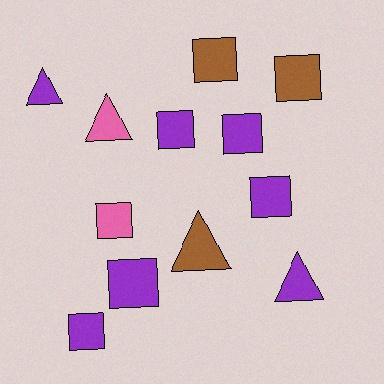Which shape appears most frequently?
Square, with 8 objects.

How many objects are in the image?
There are 12 objects.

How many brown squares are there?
There are 2 brown squares.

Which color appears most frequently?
Purple, with 7 objects.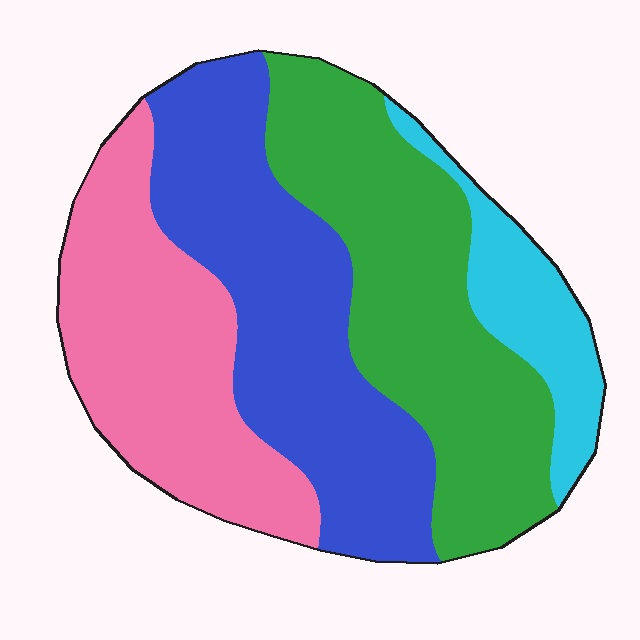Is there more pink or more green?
Green.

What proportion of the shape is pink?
Pink covers 26% of the shape.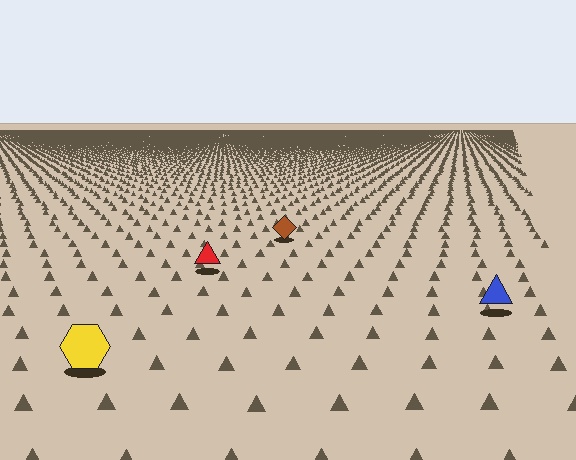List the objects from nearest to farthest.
From nearest to farthest: the yellow hexagon, the blue triangle, the red triangle, the brown diamond.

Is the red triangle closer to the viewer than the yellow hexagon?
No. The yellow hexagon is closer — you can tell from the texture gradient: the ground texture is coarser near it.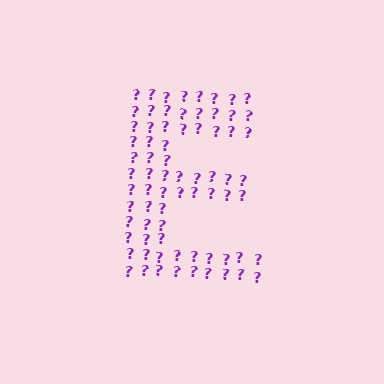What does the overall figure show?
The overall figure shows the letter E.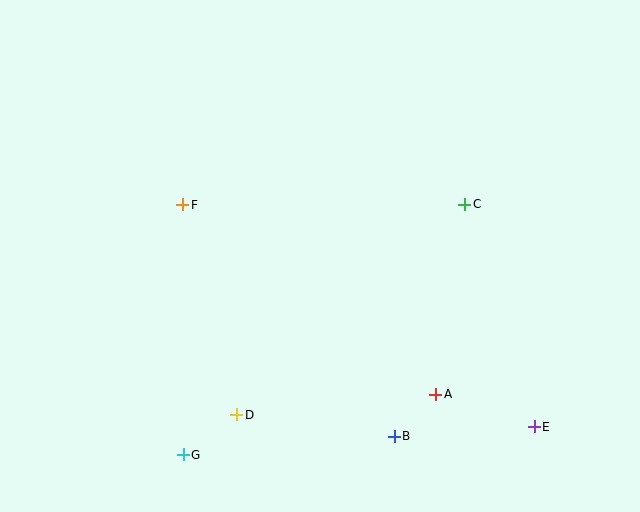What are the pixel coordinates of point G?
Point G is at (183, 455).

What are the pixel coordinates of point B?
Point B is at (394, 436).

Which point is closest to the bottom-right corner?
Point E is closest to the bottom-right corner.